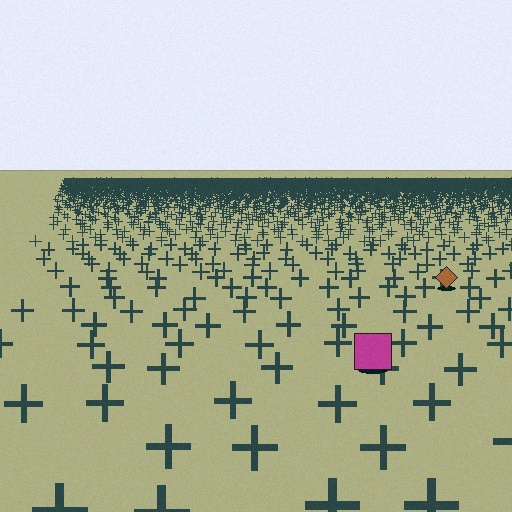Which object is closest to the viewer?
The magenta square is closest. The texture marks near it are larger and more spread out.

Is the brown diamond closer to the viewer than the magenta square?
No. The magenta square is closer — you can tell from the texture gradient: the ground texture is coarser near it.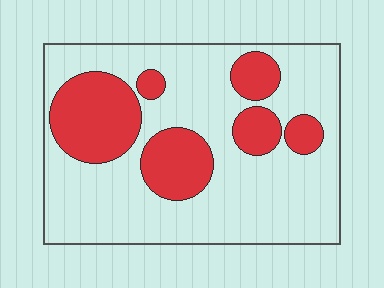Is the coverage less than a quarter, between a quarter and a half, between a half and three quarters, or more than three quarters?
Between a quarter and a half.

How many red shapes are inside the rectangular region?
6.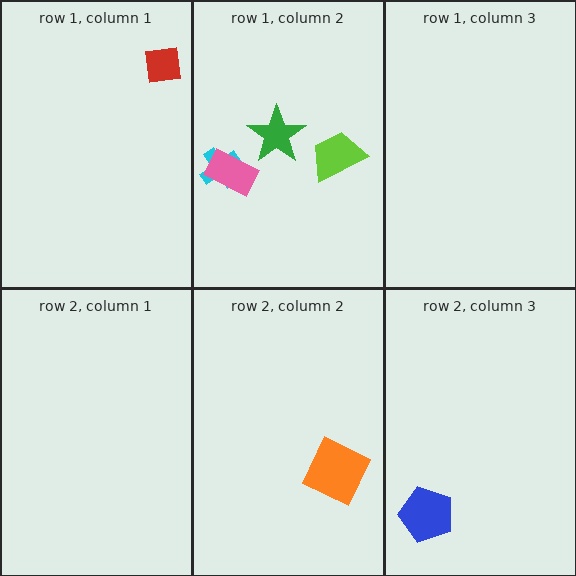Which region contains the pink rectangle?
The row 1, column 2 region.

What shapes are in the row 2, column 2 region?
The orange square.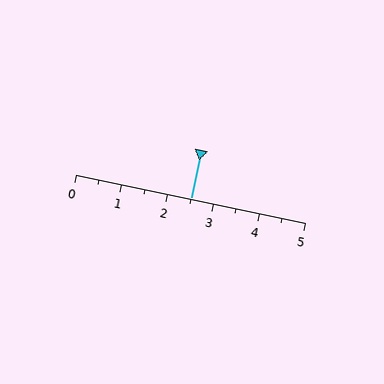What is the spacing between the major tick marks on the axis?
The major ticks are spaced 1 apart.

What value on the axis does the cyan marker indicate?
The marker indicates approximately 2.5.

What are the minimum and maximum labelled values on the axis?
The axis runs from 0 to 5.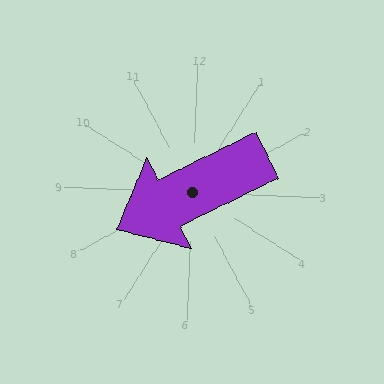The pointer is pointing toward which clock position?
Roughly 8 o'clock.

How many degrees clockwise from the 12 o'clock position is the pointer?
Approximately 242 degrees.